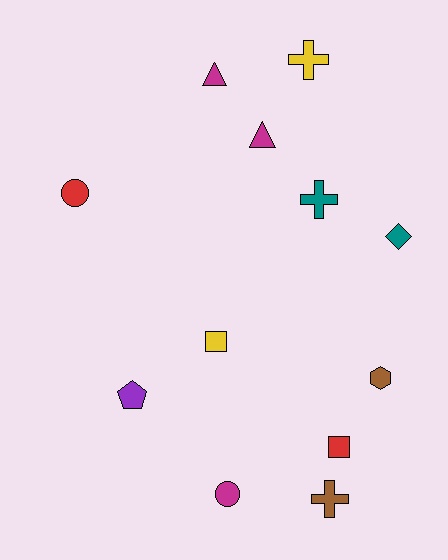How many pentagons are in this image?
There is 1 pentagon.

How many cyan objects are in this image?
There are no cyan objects.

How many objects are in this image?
There are 12 objects.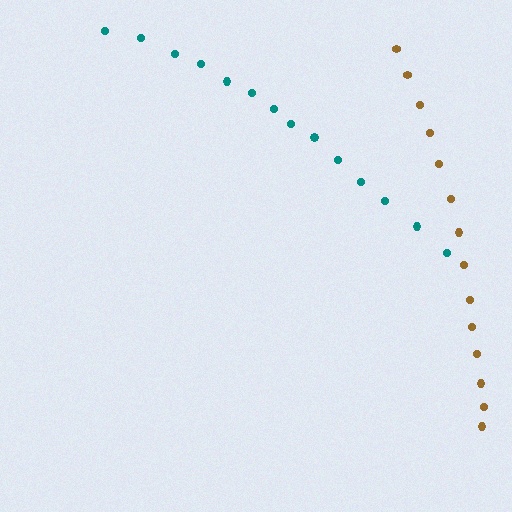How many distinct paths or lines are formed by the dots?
There are 2 distinct paths.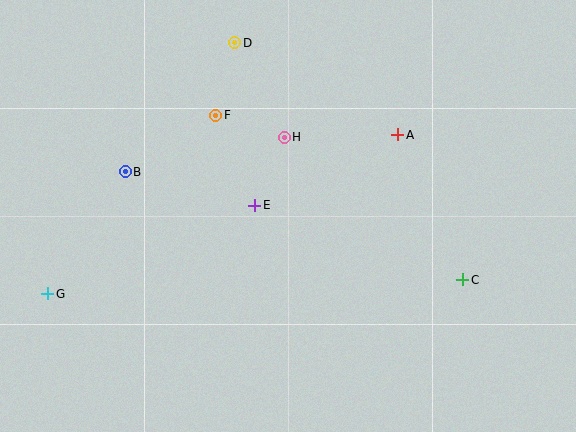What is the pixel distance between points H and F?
The distance between H and F is 72 pixels.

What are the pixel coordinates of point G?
Point G is at (48, 294).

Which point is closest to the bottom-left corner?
Point G is closest to the bottom-left corner.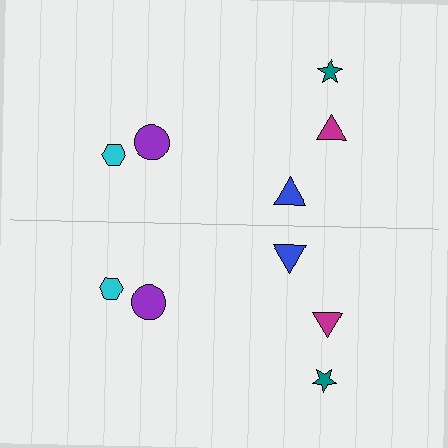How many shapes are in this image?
There are 10 shapes in this image.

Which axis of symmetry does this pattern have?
The pattern has a horizontal axis of symmetry running through the center of the image.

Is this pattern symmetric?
Yes, this pattern has bilateral (reflection) symmetry.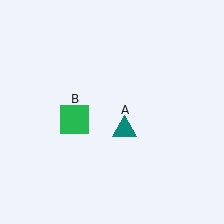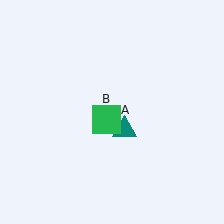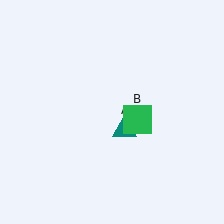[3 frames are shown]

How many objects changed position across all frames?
1 object changed position: green square (object B).